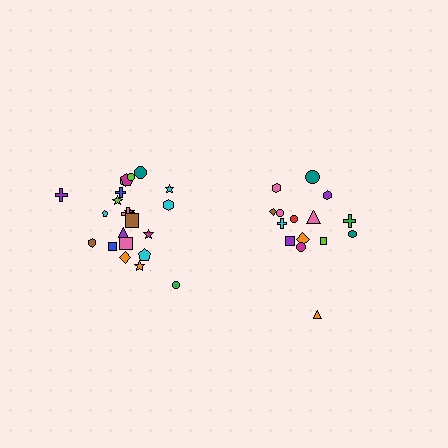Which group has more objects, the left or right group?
The left group.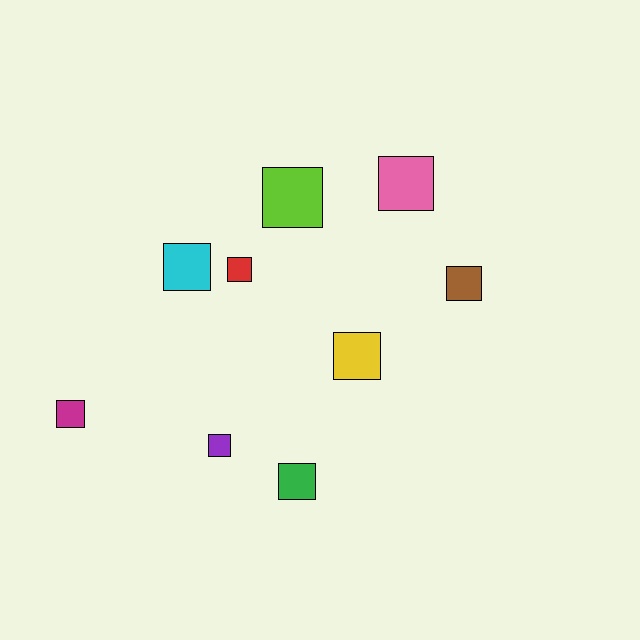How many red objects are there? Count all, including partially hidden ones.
There is 1 red object.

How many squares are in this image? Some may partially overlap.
There are 9 squares.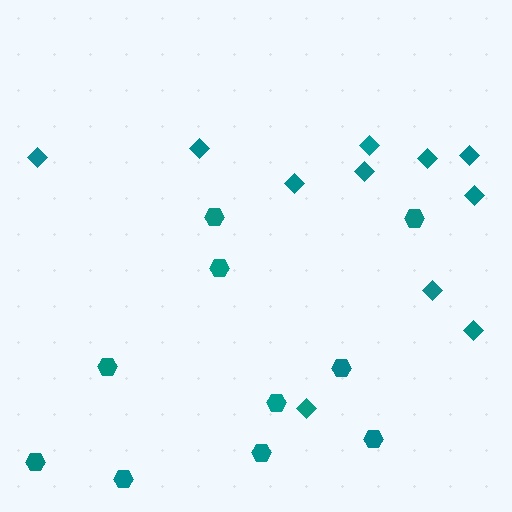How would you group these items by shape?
There are 2 groups: one group of diamonds (11) and one group of hexagons (10).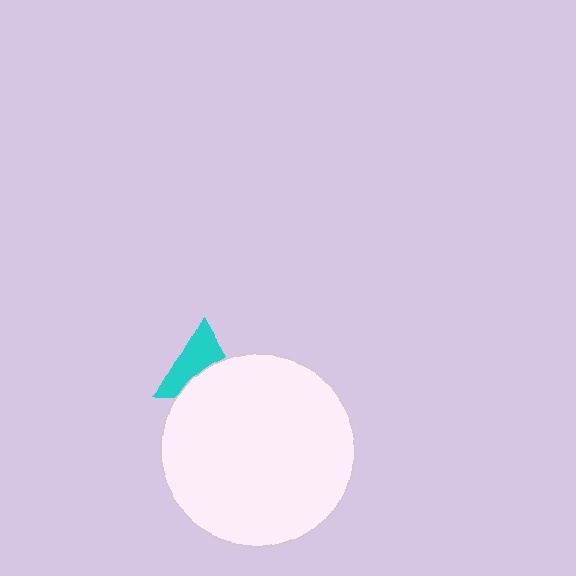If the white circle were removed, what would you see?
You would see the complete cyan triangle.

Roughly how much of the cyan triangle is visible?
About half of it is visible (roughly 55%).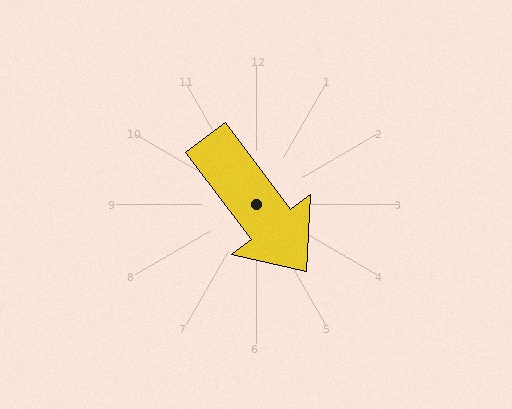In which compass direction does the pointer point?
Southeast.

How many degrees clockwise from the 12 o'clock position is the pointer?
Approximately 143 degrees.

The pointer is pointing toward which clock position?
Roughly 5 o'clock.